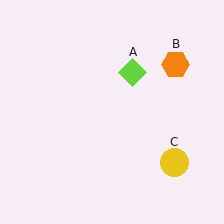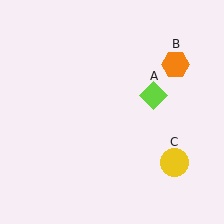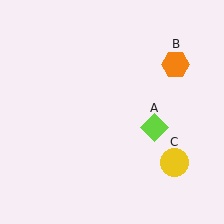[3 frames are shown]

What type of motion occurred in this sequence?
The lime diamond (object A) rotated clockwise around the center of the scene.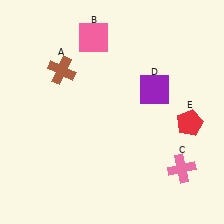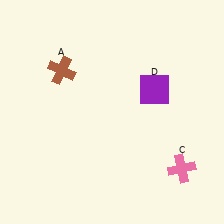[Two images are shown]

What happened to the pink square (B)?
The pink square (B) was removed in Image 2. It was in the top-left area of Image 1.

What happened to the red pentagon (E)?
The red pentagon (E) was removed in Image 2. It was in the bottom-right area of Image 1.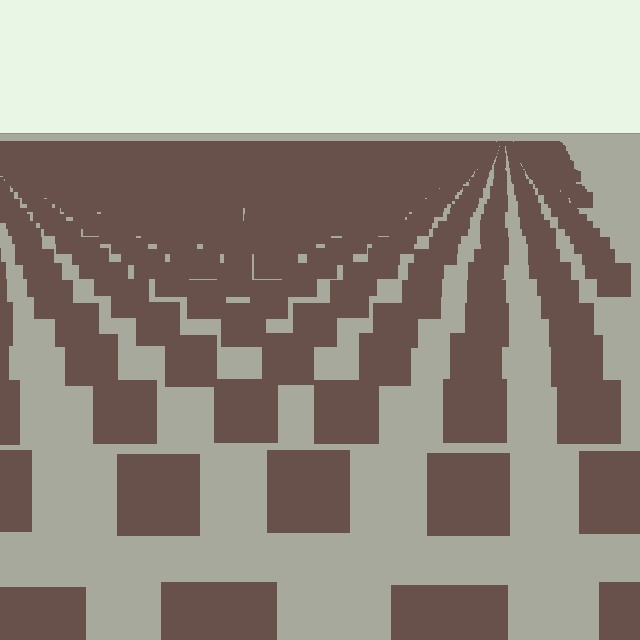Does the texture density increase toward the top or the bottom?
Density increases toward the top.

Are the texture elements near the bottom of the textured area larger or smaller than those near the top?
Larger. Near the bottom, elements are closer to the viewer and appear at a bigger on-screen size.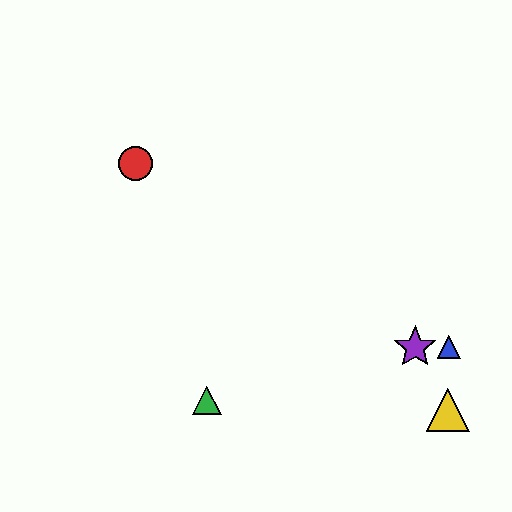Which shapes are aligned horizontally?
The blue triangle, the purple star are aligned horizontally.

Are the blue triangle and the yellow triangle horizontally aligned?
No, the blue triangle is at y≈347 and the yellow triangle is at y≈410.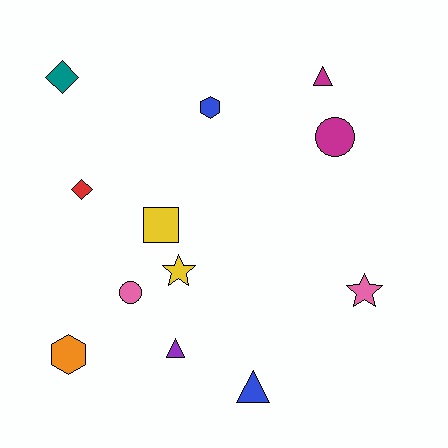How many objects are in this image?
There are 12 objects.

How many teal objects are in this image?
There is 1 teal object.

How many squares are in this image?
There is 1 square.